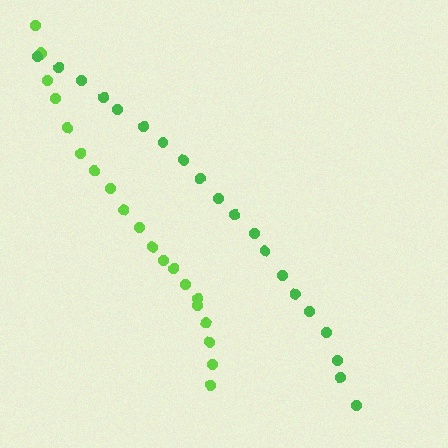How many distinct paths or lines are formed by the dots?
There are 2 distinct paths.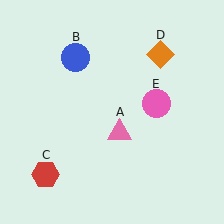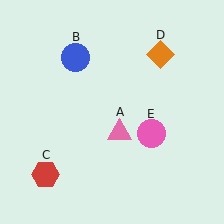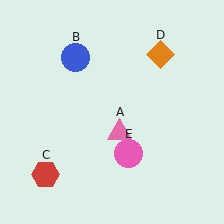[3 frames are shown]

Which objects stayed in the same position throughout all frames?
Pink triangle (object A) and blue circle (object B) and red hexagon (object C) and orange diamond (object D) remained stationary.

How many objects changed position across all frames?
1 object changed position: pink circle (object E).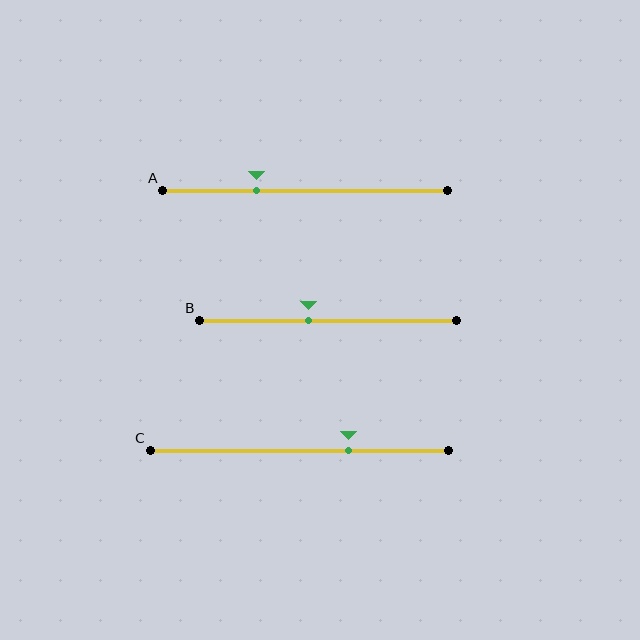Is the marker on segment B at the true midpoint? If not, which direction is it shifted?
No, the marker on segment B is shifted to the left by about 8% of the segment length.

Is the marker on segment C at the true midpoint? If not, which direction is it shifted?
No, the marker on segment C is shifted to the right by about 17% of the segment length.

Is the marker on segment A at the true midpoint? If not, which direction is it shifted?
No, the marker on segment A is shifted to the left by about 17% of the segment length.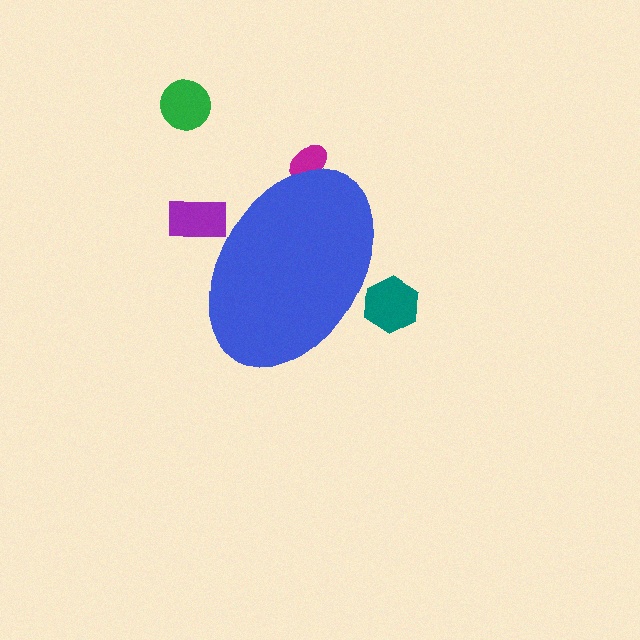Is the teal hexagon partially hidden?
Yes, the teal hexagon is partially hidden behind the blue ellipse.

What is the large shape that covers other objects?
A blue ellipse.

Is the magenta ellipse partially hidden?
Yes, the magenta ellipse is partially hidden behind the blue ellipse.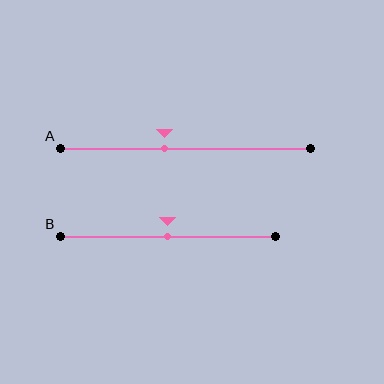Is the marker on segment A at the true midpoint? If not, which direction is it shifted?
No, the marker on segment A is shifted to the left by about 8% of the segment length.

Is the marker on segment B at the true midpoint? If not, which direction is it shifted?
Yes, the marker on segment B is at the true midpoint.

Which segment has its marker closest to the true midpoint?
Segment B has its marker closest to the true midpoint.